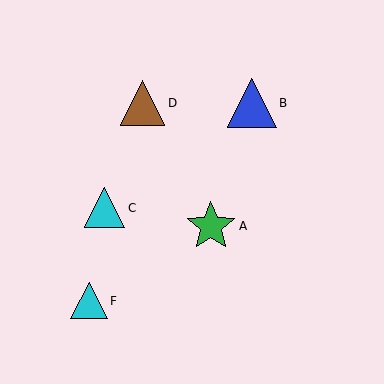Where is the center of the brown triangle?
The center of the brown triangle is at (143, 103).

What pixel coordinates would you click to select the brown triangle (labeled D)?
Click at (143, 103) to select the brown triangle D.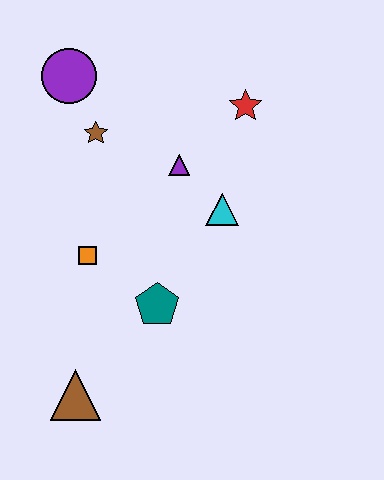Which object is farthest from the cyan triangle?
The brown triangle is farthest from the cyan triangle.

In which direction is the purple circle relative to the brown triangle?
The purple circle is above the brown triangle.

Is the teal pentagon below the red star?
Yes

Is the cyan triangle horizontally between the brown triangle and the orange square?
No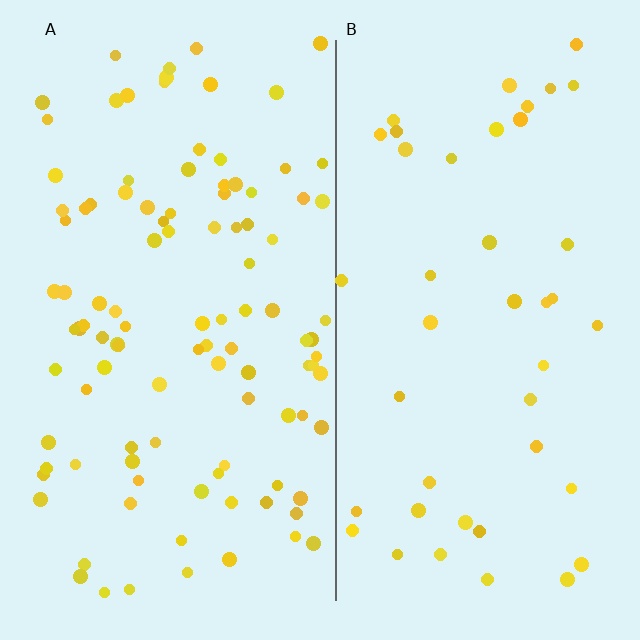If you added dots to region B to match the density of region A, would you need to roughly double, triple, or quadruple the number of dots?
Approximately double.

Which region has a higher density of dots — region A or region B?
A (the left).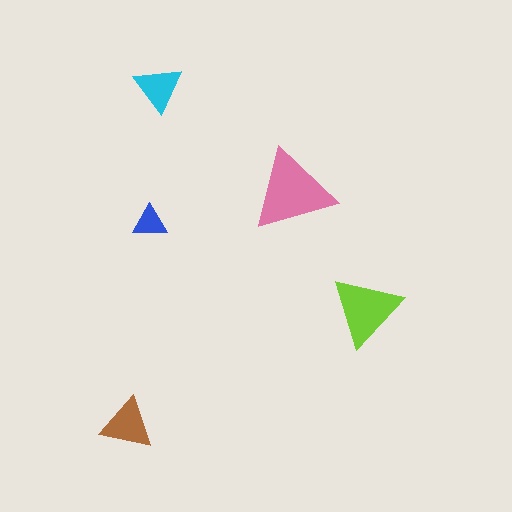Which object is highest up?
The cyan triangle is topmost.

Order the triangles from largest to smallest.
the pink one, the lime one, the brown one, the cyan one, the blue one.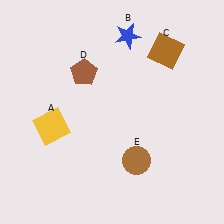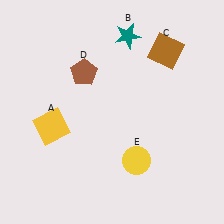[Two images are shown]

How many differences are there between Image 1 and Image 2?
There are 2 differences between the two images.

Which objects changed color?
B changed from blue to teal. E changed from brown to yellow.